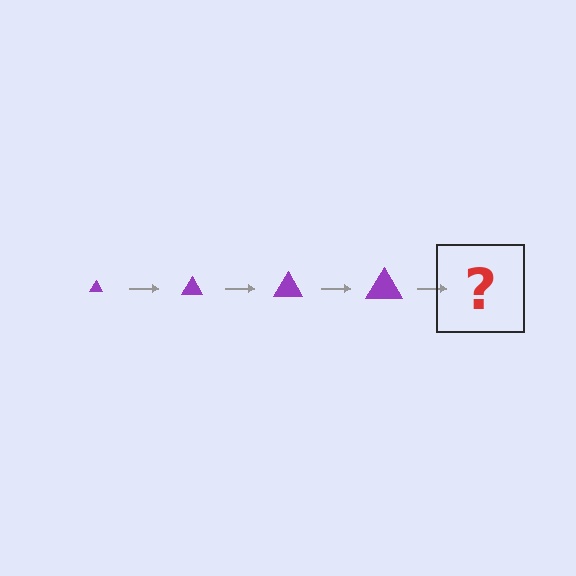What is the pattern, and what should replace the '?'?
The pattern is that the triangle gets progressively larger each step. The '?' should be a purple triangle, larger than the previous one.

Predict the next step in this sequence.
The next step is a purple triangle, larger than the previous one.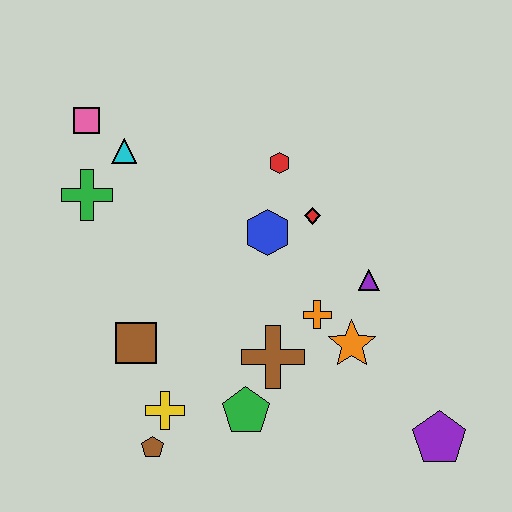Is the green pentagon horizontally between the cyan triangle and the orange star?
Yes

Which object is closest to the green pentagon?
The brown cross is closest to the green pentagon.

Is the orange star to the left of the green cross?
No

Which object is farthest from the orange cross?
The pink square is farthest from the orange cross.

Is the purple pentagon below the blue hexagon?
Yes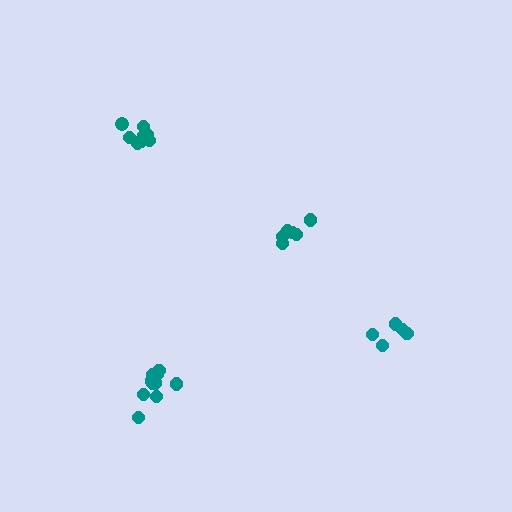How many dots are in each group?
Group 1: 10 dots, Group 2: 8 dots, Group 3: 6 dots, Group 4: 5 dots (29 total).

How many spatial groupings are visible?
There are 4 spatial groupings.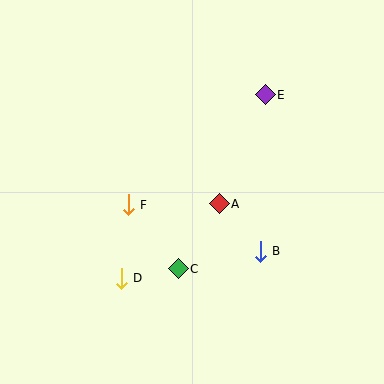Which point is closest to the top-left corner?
Point F is closest to the top-left corner.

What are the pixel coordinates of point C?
Point C is at (178, 269).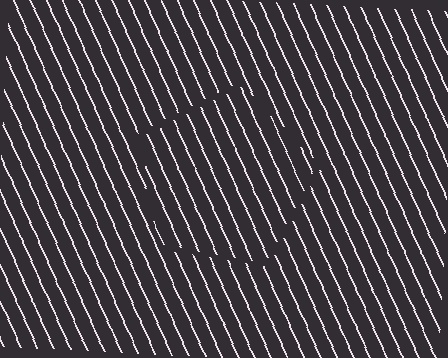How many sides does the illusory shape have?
5 sides — the line-ends trace a pentagon.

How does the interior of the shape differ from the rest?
The interior of the shape contains the same grating, shifted by half a period — the contour is defined by the phase discontinuity where line-ends from the inner and outer gratings abut.